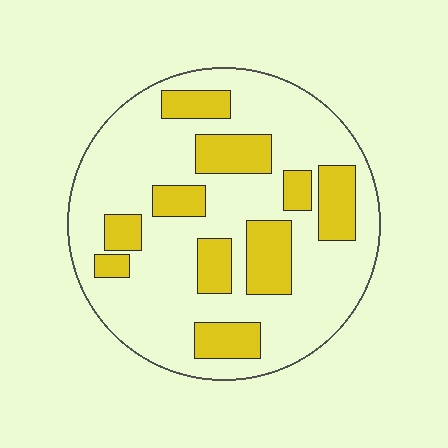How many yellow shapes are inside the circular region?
10.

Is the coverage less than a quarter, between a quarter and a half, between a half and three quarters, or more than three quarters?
Between a quarter and a half.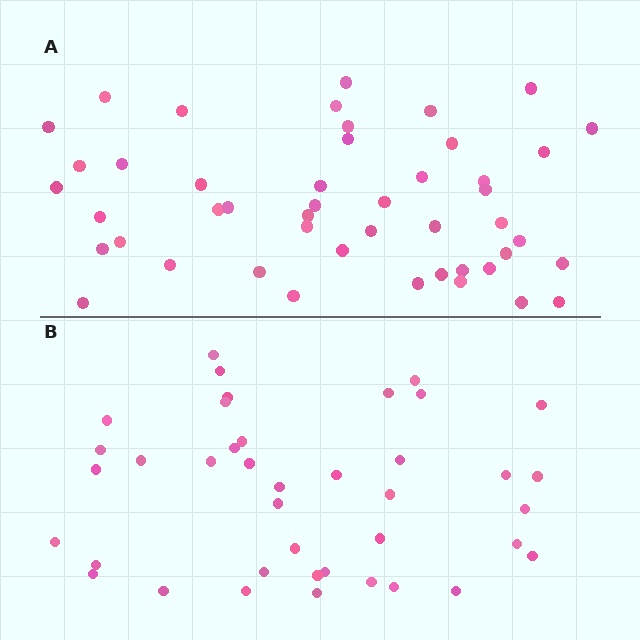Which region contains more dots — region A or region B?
Region A (the top region) has more dots.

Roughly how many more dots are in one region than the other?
Region A has roughly 8 or so more dots than region B.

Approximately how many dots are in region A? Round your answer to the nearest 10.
About 50 dots. (The exact count is 47, which rounds to 50.)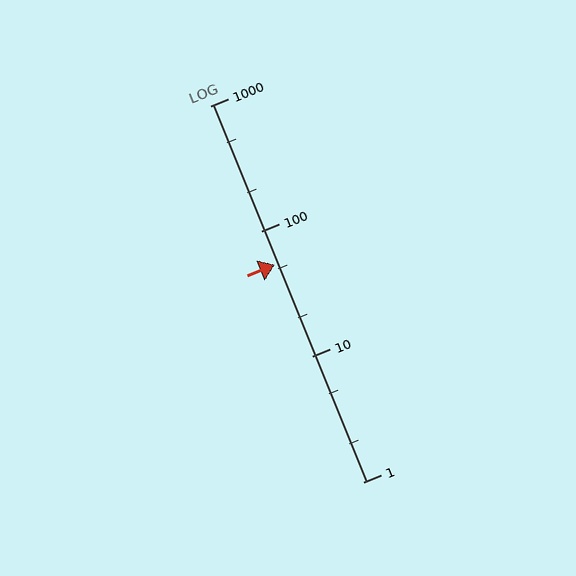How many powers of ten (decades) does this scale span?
The scale spans 3 decades, from 1 to 1000.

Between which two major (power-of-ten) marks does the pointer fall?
The pointer is between 10 and 100.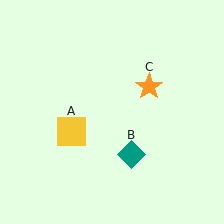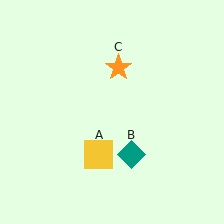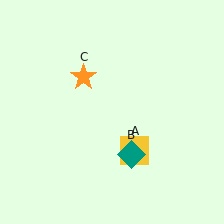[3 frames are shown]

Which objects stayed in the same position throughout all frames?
Teal diamond (object B) remained stationary.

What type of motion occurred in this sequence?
The yellow square (object A), orange star (object C) rotated counterclockwise around the center of the scene.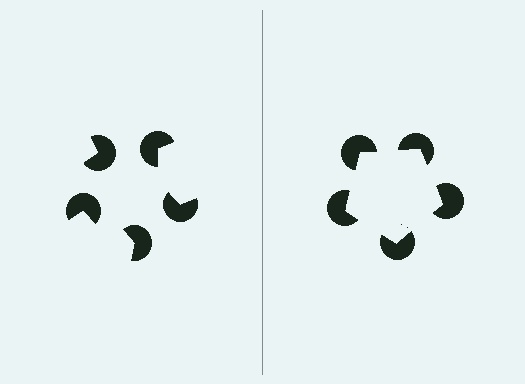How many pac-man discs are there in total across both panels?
10 — 5 on each side.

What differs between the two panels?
The pac-man discs are positioned identically on both sides; only the wedge orientations differ. On the right they align to a pentagon; on the left they are misaligned.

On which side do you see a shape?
An illusory pentagon appears on the right side. On the left side the wedge cuts are rotated, so no coherent shape forms.